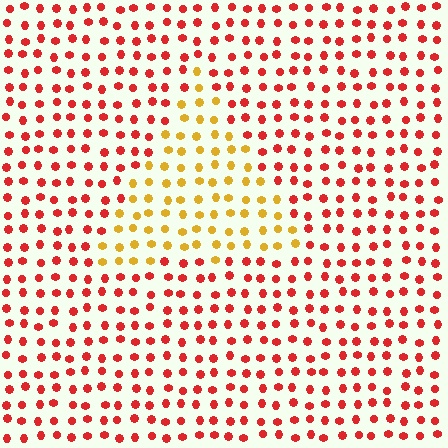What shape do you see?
I see a triangle.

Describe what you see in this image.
The image is filled with small red elements in a uniform arrangement. A triangle-shaped region is visible where the elements are tinted to a slightly different hue, forming a subtle color boundary.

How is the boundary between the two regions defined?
The boundary is defined purely by a slight shift in hue (about 46 degrees). Spacing, size, and orientation are identical on both sides.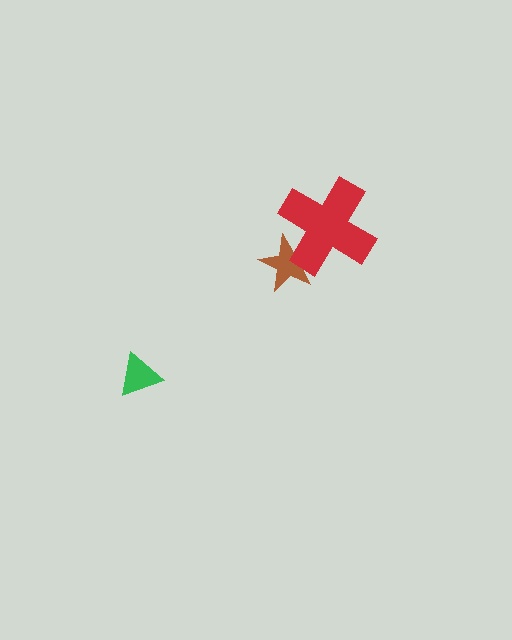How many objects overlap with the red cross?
1 object overlaps with the red cross.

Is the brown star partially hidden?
Yes, it is partially covered by another shape.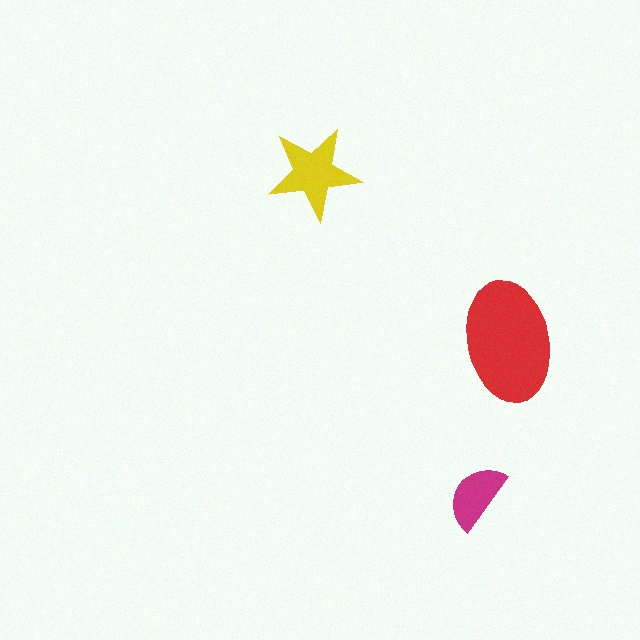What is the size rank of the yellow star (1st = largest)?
2nd.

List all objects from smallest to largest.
The magenta semicircle, the yellow star, the red ellipse.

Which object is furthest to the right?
The red ellipse is rightmost.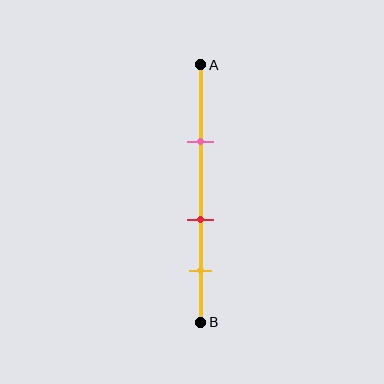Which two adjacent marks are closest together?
The red and yellow marks are the closest adjacent pair.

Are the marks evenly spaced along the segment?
Yes, the marks are approximately evenly spaced.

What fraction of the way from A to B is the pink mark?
The pink mark is approximately 30% (0.3) of the way from A to B.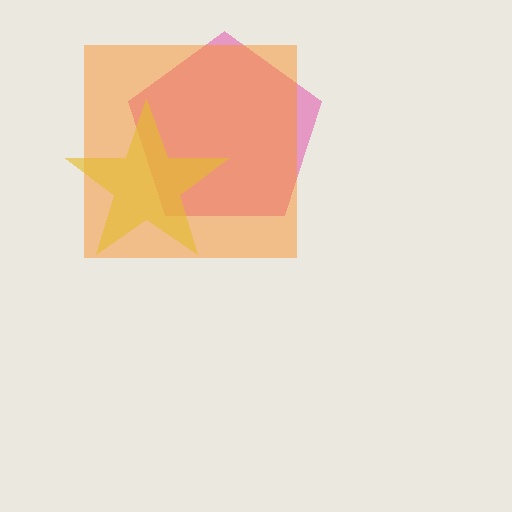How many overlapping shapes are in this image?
There are 3 overlapping shapes in the image.